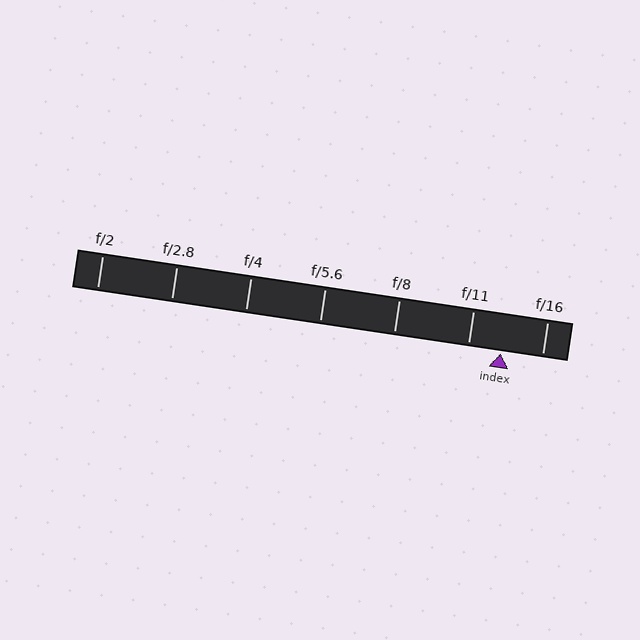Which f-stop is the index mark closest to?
The index mark is closest to f/11.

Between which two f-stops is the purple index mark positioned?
The index mark is between f/11 and f/16.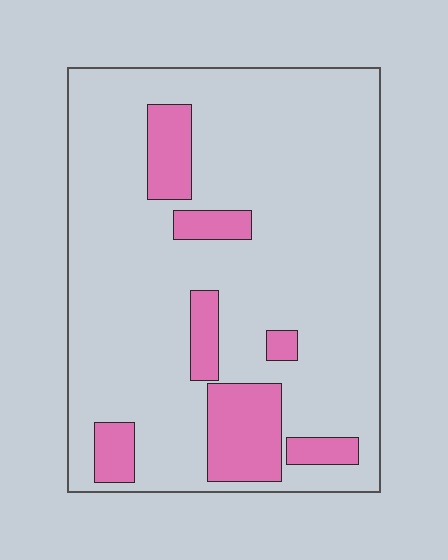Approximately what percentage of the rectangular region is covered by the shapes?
Approximately 15%.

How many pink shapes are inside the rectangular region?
7.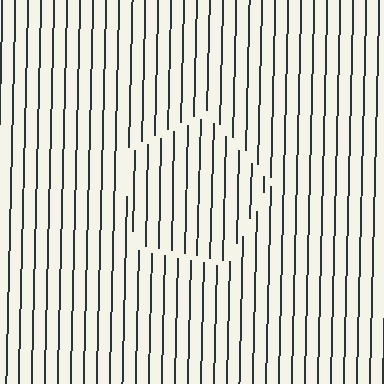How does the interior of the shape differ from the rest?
The interior of the shape contains the same grating, shifted by half a period — the contour is defined by the phase discontinuity where line-ends from the inner and outer gratings abut.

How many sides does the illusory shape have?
5 sides — the line-ends trace a pentagon.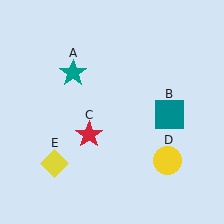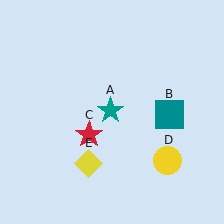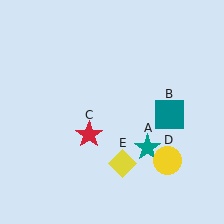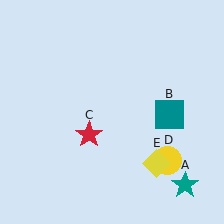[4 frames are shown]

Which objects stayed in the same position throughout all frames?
Teal square (object B) and red star (object C) and yellow circle (object D) remained stationary.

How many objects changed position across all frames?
2 objects changed position: teal star (object A), yellow diamond (object E).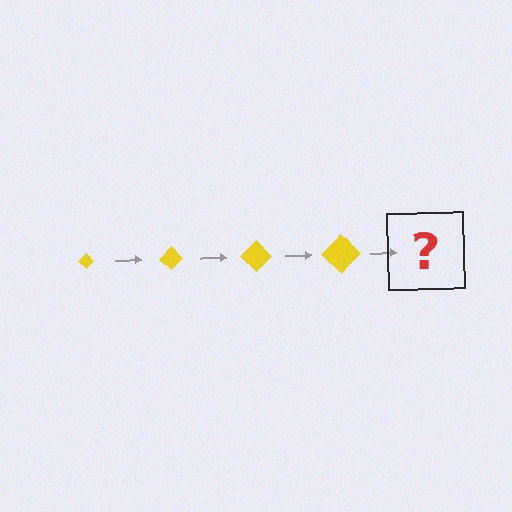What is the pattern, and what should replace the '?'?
The pattern is that the diamond gets progressively larger each step. The '?' should be a yellow diamond, larger than the previous one.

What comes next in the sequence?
The next element should be a yellow diamond, larger than the previous one.